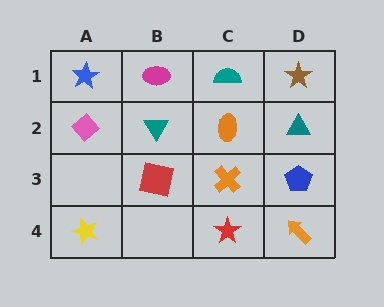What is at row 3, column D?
A blue pentagon.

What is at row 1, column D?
A brown star.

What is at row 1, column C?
A teal semicircle.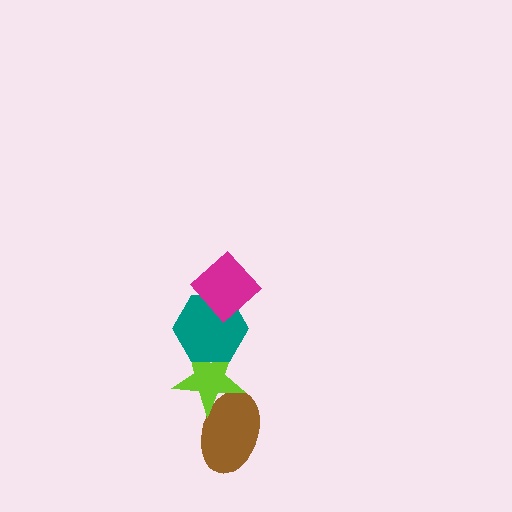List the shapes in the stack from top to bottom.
From top to bottom: the magenta diamond, the teal hexagon, the lime star, the brown ellipse.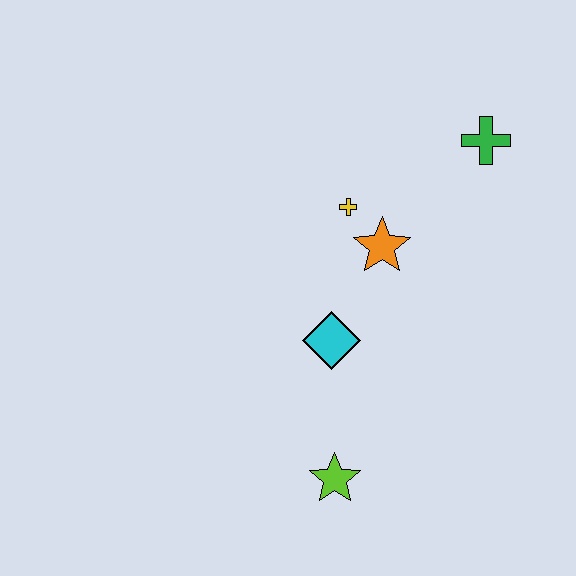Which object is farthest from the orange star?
The lime star is farthest from the orange star.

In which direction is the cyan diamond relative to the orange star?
The cyan diamond is below the orange star.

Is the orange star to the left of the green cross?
Yes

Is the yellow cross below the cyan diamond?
No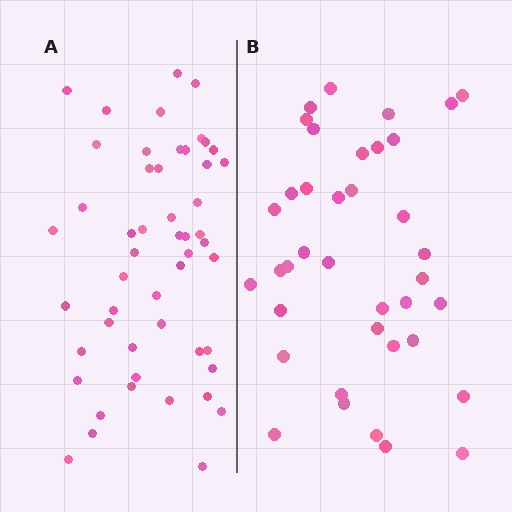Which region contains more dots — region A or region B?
Region A (the left region) has more dots.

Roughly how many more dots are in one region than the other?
Region A has approximately 15 more dots than region B.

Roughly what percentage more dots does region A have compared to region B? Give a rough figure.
About 35% more.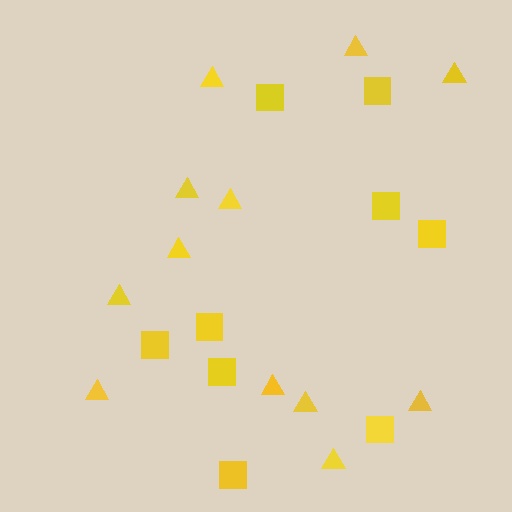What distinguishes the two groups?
There are 2 groups: one group of squares (9) and one group of triangles (12).